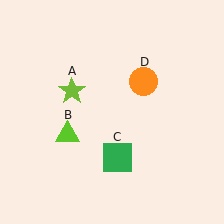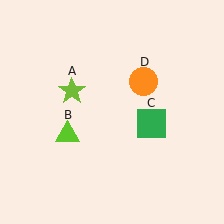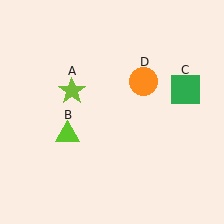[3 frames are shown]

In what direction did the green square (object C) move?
The green square (object C) moved up and to the right.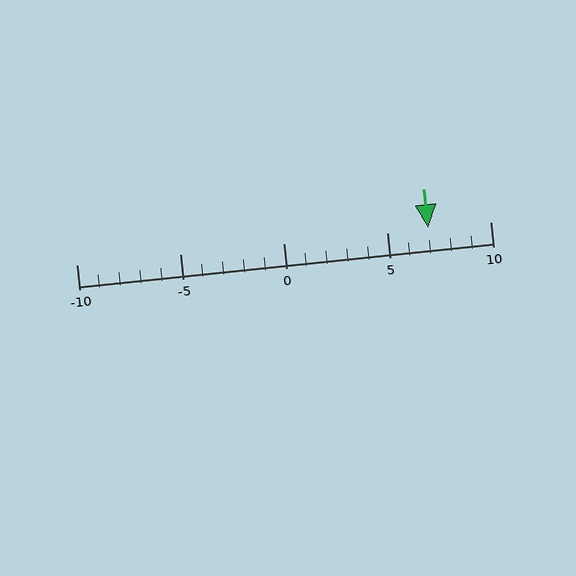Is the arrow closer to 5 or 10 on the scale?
The arrow is closer to 5.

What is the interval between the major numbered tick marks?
The major tick marks are spaced 5 units apart.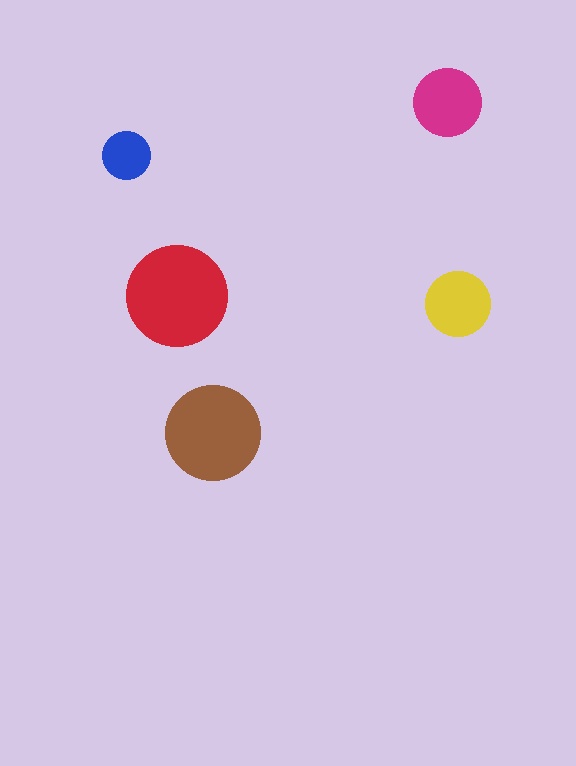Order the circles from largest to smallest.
the red one, the brown one, the magenta one, the yellow one, the blue one.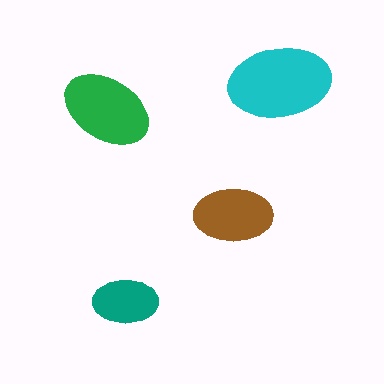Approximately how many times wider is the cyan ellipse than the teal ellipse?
About 1.5 times wider.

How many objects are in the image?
There are 4 objects in the image.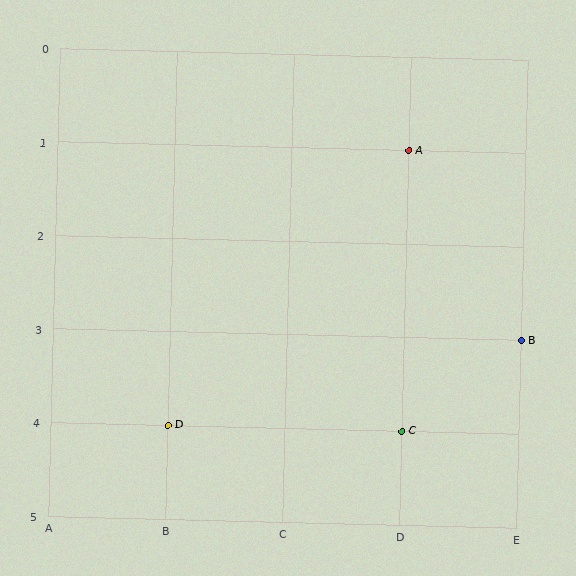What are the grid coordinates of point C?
Point C is at grid coordinates (D, 4).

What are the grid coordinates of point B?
Point B is at grid coordinates (E, 3).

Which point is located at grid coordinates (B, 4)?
Point D is at (B, 4).